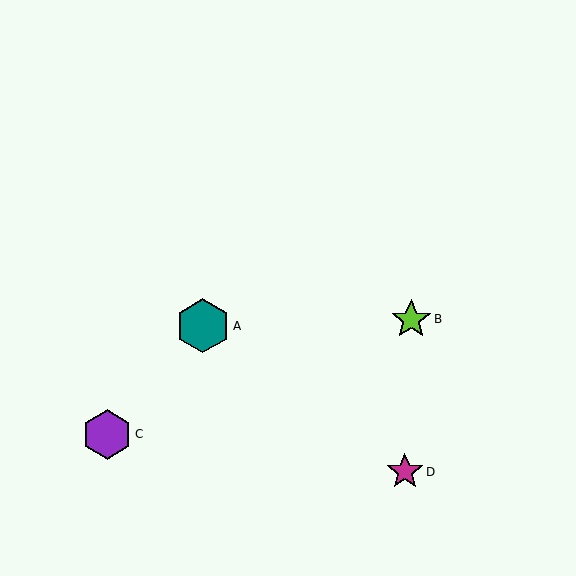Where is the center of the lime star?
The center of the lime star is at (411, 319).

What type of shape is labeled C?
Shape C is a purple hexagon.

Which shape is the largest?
The teal hexagon (labeled A) is the largest.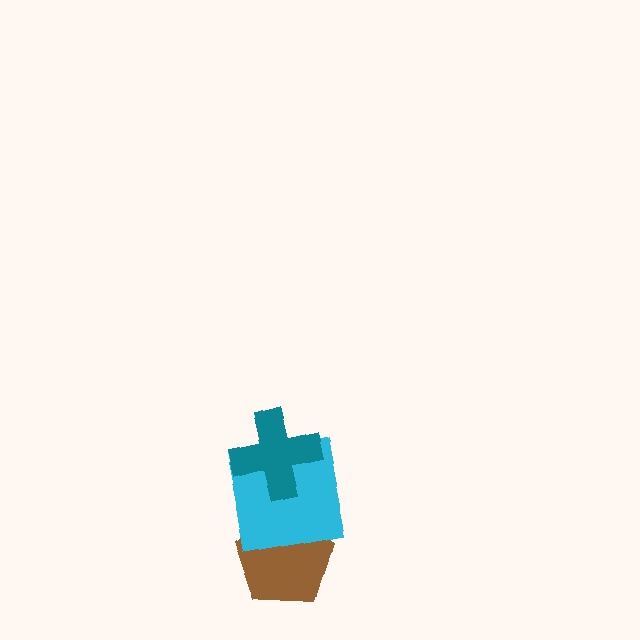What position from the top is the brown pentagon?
The brown pentagon is 3rd from the top.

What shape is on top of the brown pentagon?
The cyan square is on top of the brown pentagon.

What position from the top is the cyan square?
The cyan square is 2nd from the top.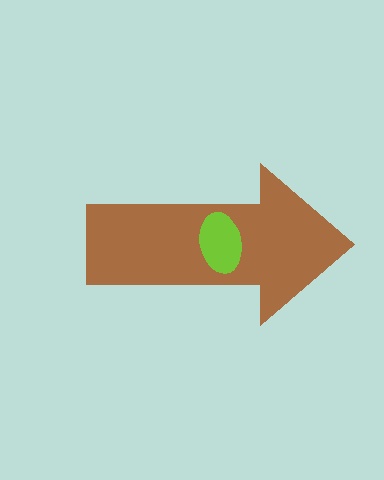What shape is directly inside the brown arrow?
The lime ellipse.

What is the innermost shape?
The lime ellipse.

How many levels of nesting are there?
2.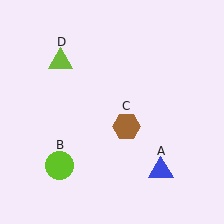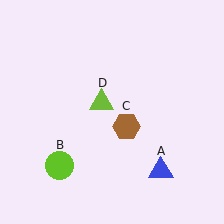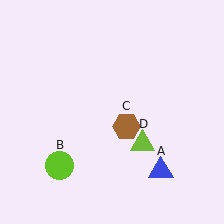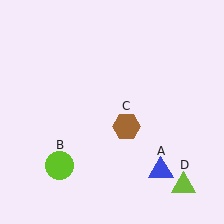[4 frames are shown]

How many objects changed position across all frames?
1 object changed position: lime triangle (object D).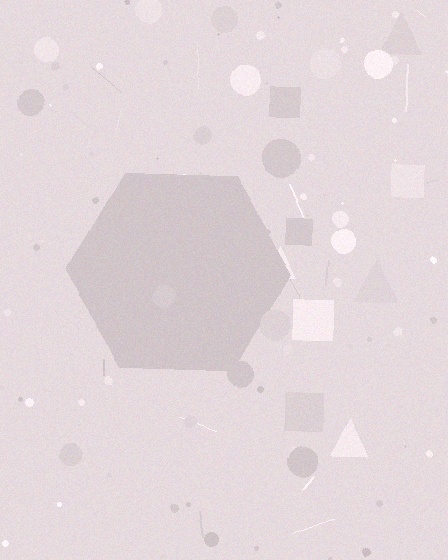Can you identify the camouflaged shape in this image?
The camouflaged shape is a hexagon.